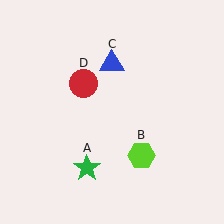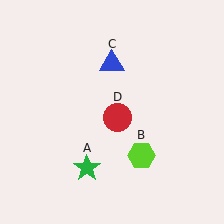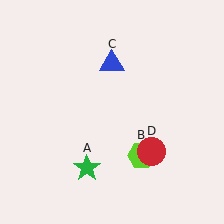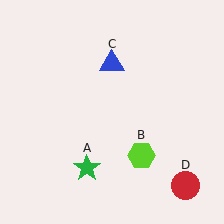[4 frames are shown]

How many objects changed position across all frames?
1 object changed position: red circle (object D).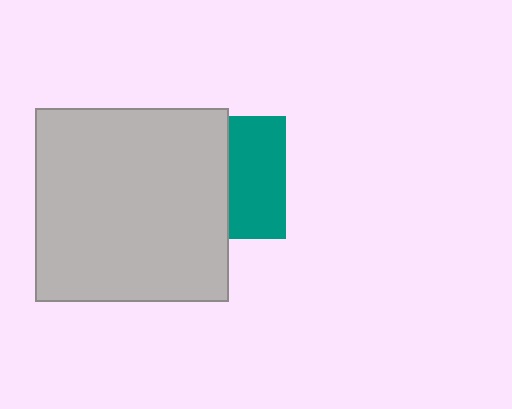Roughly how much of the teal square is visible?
About half of it is visible (roughly 46%).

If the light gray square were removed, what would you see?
You would see the complete teal square.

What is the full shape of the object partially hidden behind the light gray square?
The partially hidden object is a teal square.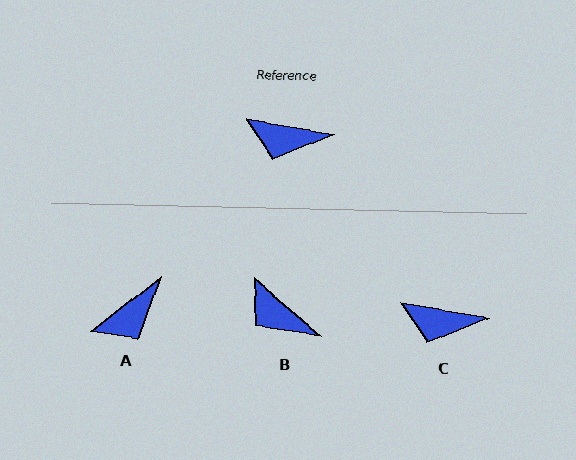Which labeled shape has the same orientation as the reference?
C.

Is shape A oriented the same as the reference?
No, it is off by about 48 degrees.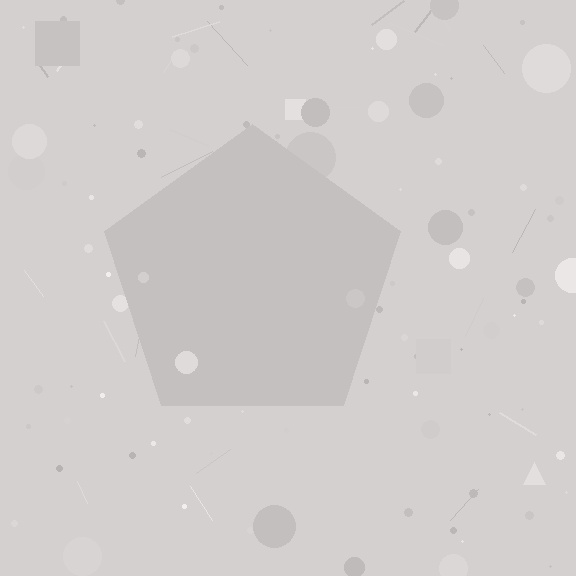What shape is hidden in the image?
A pentagon is hidden in the image.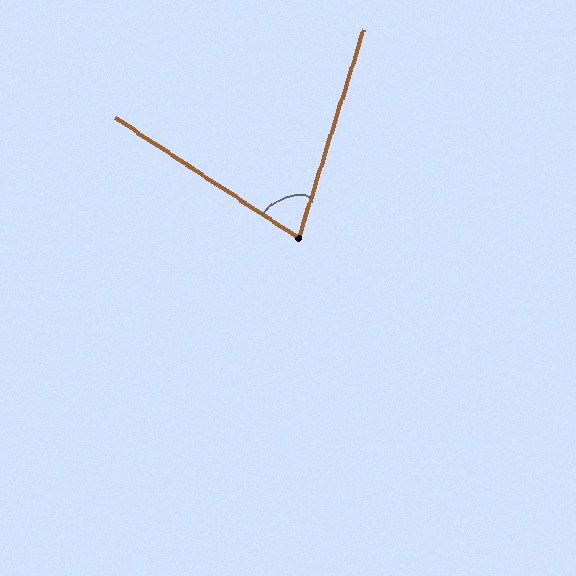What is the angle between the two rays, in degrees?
Approximately 74 degrees.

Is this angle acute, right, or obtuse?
It is acute.